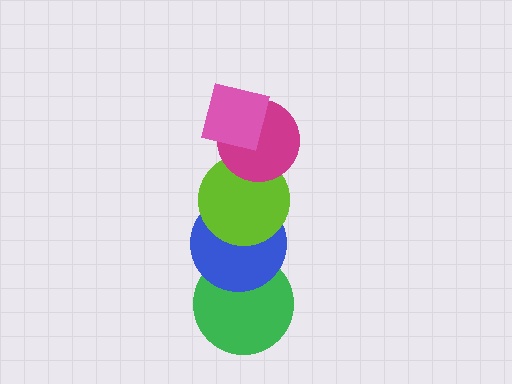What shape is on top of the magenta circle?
The pink square is on top of the magenta circle.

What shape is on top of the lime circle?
The magenta circle is on top of the lime circle.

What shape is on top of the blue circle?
The lime circle is on top of the blue circle.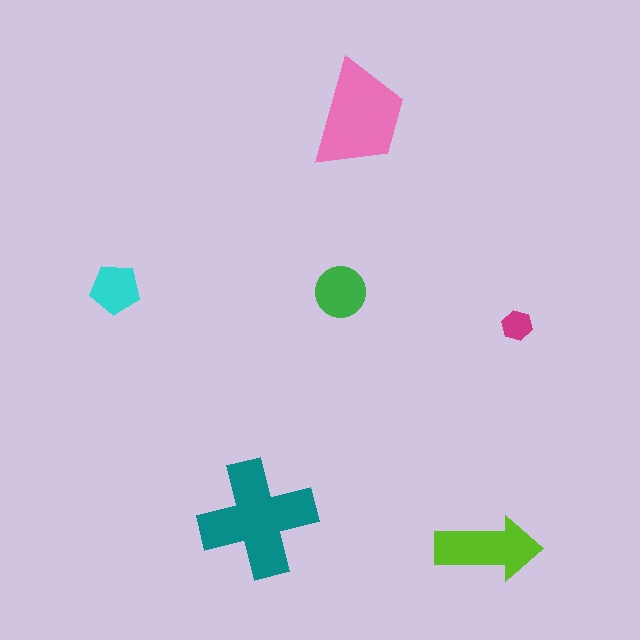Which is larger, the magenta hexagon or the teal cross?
The teal cross.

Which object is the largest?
The teal cross.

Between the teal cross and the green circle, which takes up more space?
The teal cross.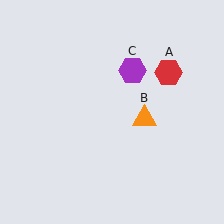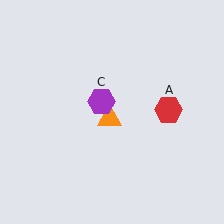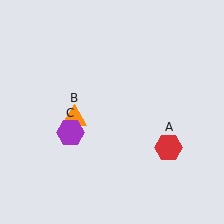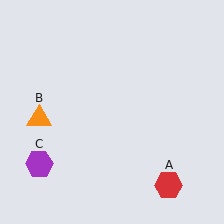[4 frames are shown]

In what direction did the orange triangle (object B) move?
The orange triangle (object B) moved left.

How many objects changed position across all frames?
3 objects changed position: red hexagon (object A), orange triangle (object B), purple hexagon (object C).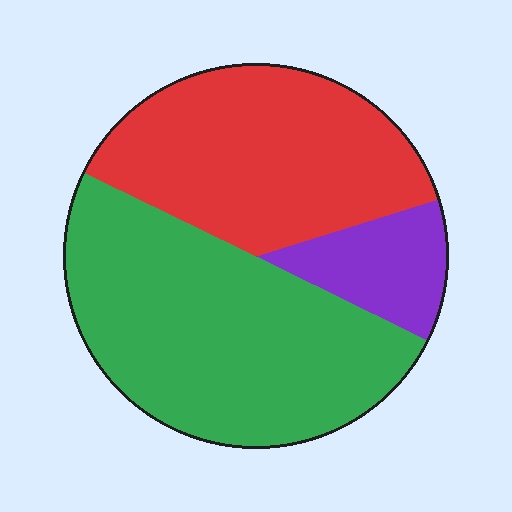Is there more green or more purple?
Green.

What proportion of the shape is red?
Red takes up about three eighths (3/8) of the shape.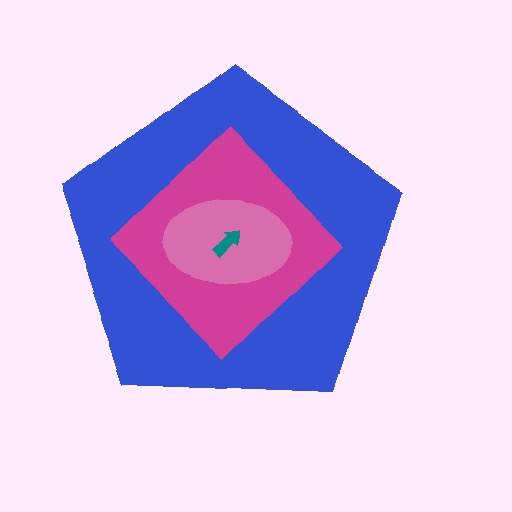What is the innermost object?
The teal arrow.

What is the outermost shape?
The blue pentagon.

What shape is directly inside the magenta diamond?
The pink ellipse.